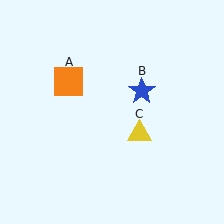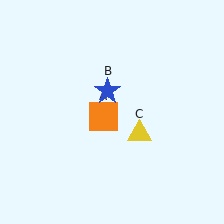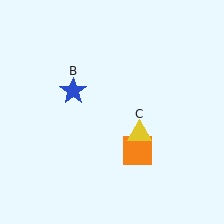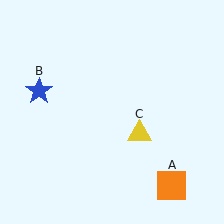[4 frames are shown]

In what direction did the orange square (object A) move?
The orange square (object A) moved down and to the right.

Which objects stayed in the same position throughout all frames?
Yellow triangle (object C) remained stationary.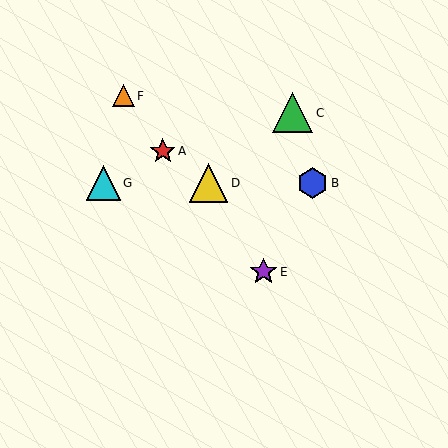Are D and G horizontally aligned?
Yes, both are at y≈183.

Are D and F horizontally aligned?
No, D is at y≈183 and F is at y≈96.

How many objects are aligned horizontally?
3 objects (B, D, G) are aligned horizontally.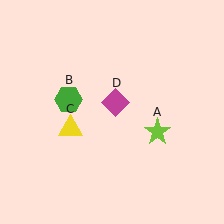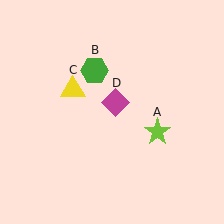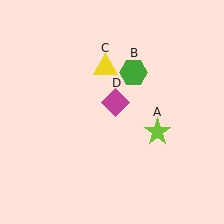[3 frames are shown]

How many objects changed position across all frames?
2 objects changed position: green hexagon (object B), yellow triangle (object C).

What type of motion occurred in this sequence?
The green hexagon (object B), yellow triangle (object C) rotated clockwise around the center of the scene.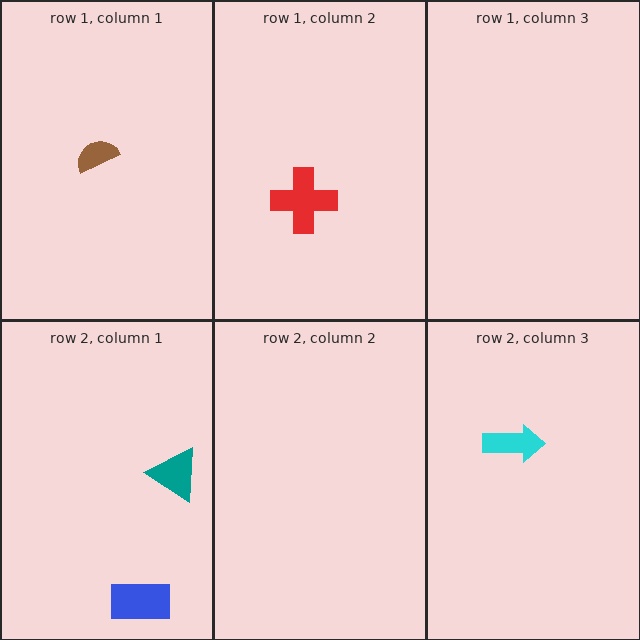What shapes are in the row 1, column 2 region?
The red cross.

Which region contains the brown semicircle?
The row 1, column 1 region.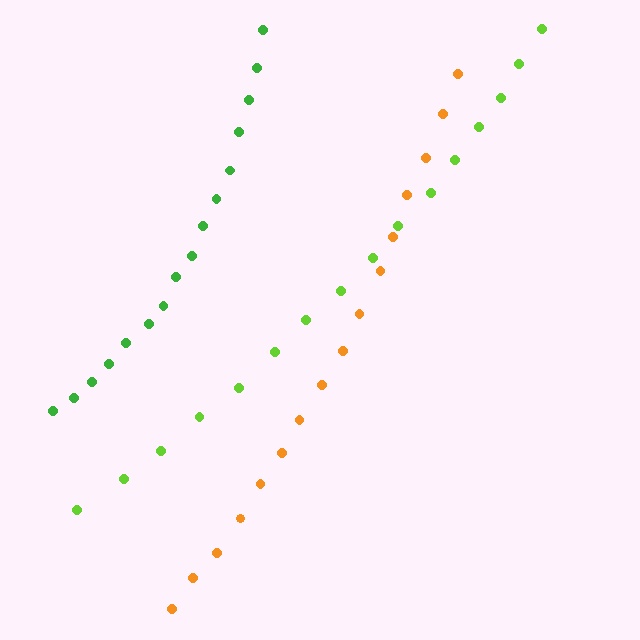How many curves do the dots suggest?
There are 3 distinct paths.